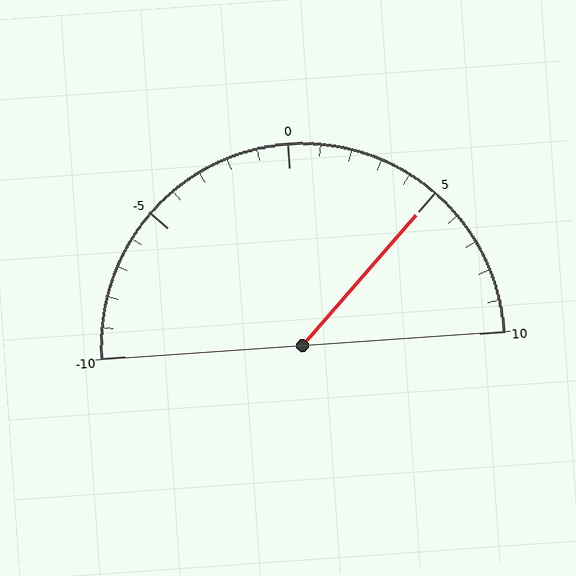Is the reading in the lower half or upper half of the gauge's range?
The reading is in the upper half of the range (-10 to 10).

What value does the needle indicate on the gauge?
The needle indicates approximately 5.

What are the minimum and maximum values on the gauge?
The gauge ranges from -10 to 10.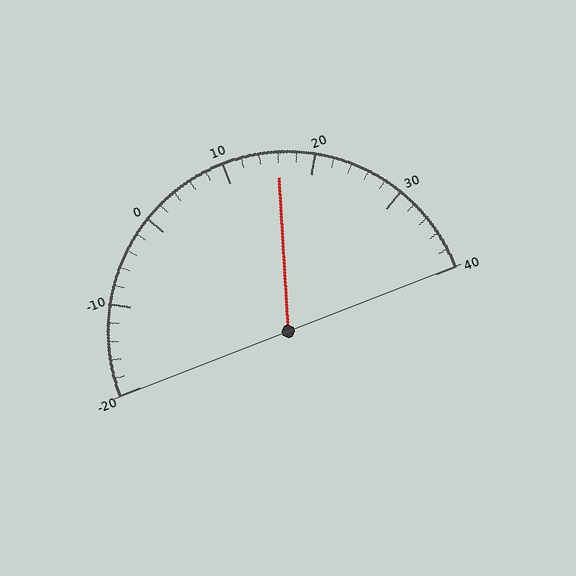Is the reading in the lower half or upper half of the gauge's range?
The reading is in the upper half of the range (-20 to 40).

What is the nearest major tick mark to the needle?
The nearest major tick mark is 20.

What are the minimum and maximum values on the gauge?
The gauge ranges from -20 to 40.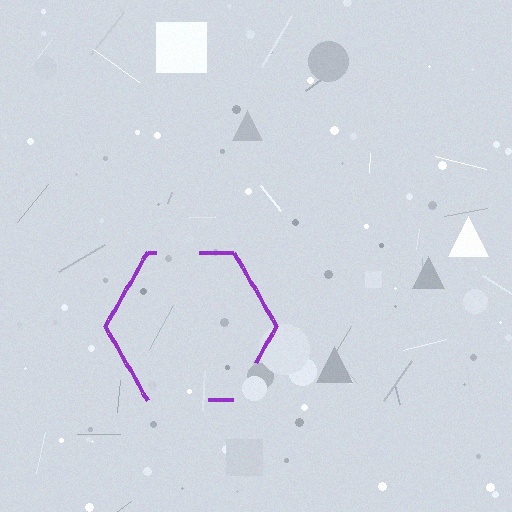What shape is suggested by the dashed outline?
The dashed outline suggests a hexagon.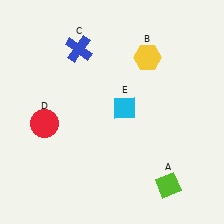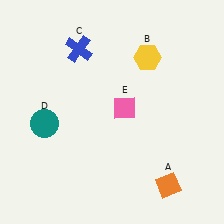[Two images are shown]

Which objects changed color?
A changed from lime to orange. D changed from red to teal. E changed from cyan to pink.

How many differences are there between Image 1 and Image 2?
There are 3 differences between the two images.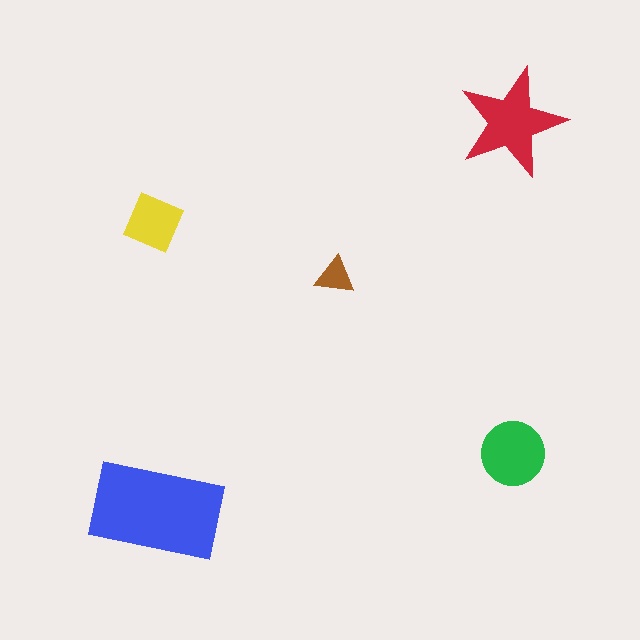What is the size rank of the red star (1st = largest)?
2nd.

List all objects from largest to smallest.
The blue rectangle, the red star, the green circle, the yellow square, the brown triangle.